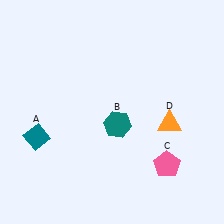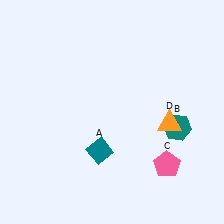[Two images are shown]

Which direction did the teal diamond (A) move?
The teal diamond (A) moved right.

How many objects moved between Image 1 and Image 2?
2 objects moved between the two images.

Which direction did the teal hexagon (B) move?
The teal hexagon (B) moved right.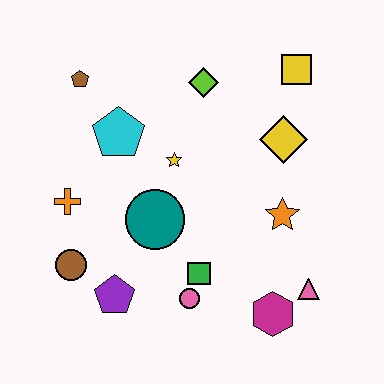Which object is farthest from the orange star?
The brown pentagon is farthest from the orange star.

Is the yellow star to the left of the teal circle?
No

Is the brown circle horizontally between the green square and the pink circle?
No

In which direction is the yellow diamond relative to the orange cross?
The yellow diamond is to the right of the orange cross.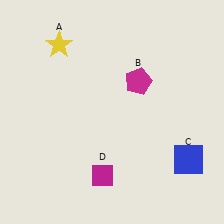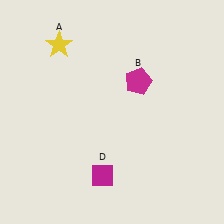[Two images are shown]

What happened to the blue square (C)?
The blue square (C) was removed in Image 2. It was in the bottom-right area of Image 1.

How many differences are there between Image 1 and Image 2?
There is 1 difference between the two images.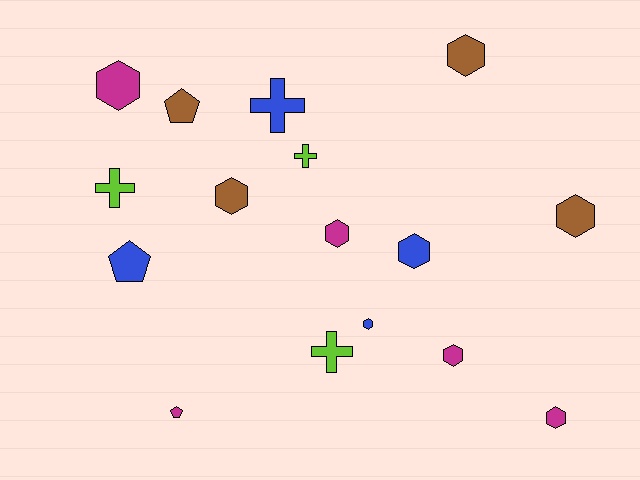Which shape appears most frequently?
Hexagon, with 9 objects.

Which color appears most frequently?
Magenta, with 5 objects.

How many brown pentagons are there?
There is 1 brown pentagon.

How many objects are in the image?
There are 16 objects.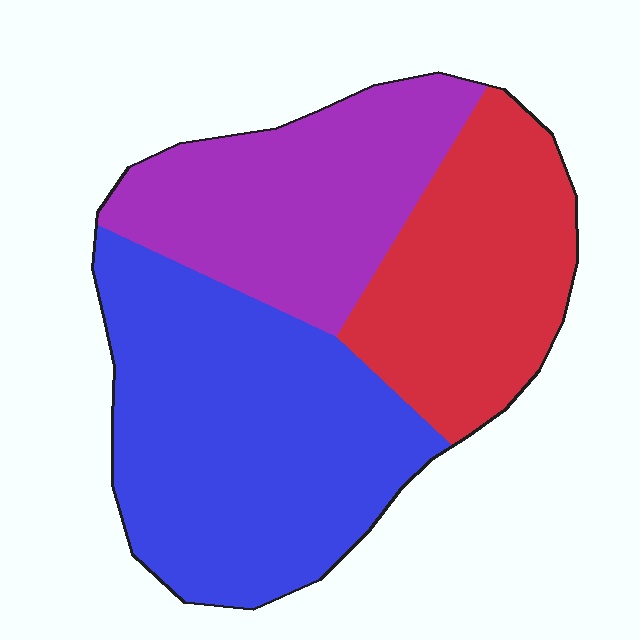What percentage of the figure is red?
Red takes up about one quarter (1/4) of the figure.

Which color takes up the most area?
Blue, at roughly 45%.